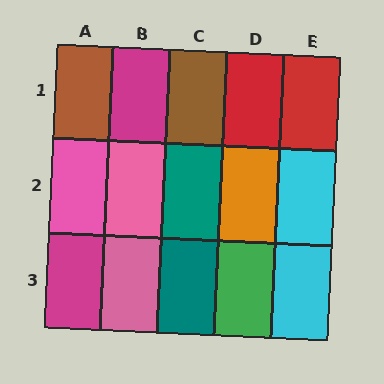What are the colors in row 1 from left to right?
Brown, magenta, brown, red, red.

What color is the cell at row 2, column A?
Pink.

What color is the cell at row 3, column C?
Teal.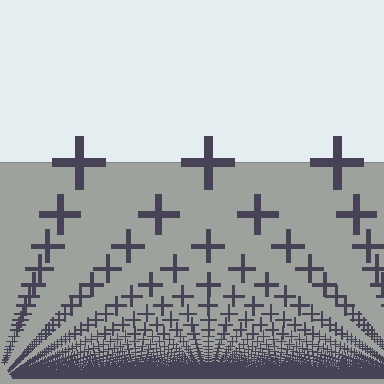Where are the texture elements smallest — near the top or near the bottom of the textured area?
Near the bottom.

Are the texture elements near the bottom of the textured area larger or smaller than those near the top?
Smaller. The gradient is inverted — elements near the bottom are smaller and denser.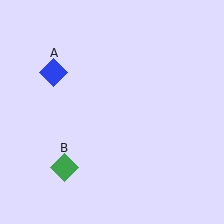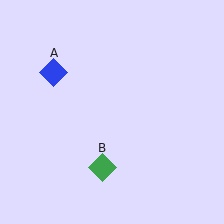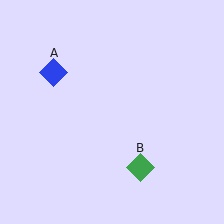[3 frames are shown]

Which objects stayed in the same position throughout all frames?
Blue diamond (object A) remained stationary.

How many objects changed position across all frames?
1 object changed position: green diamond (object B).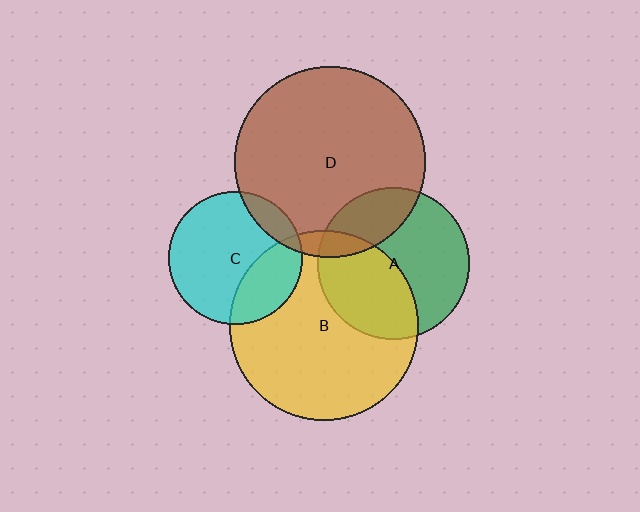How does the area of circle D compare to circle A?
Approximately 1.6 times.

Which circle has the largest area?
Circle D (brown).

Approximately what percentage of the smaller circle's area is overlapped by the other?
Approximately 45%.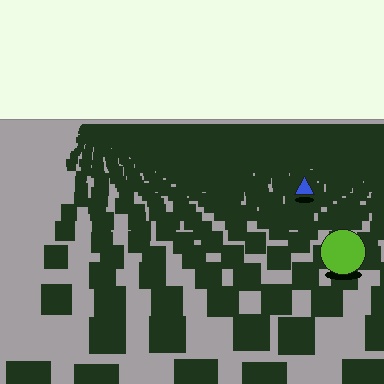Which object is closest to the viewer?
The lime circle is closest. The texture marks near it are larger and more spread out.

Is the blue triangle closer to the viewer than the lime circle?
No. The lime circle is closer — you can tell from the texture gradient: the ground texture is coarser near it.